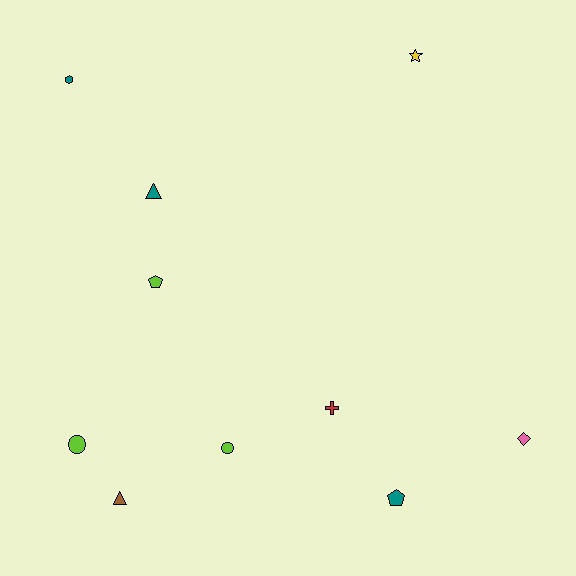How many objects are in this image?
There are 10 objects.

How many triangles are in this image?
There are 2 triangles.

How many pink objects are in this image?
There is 1 pink object.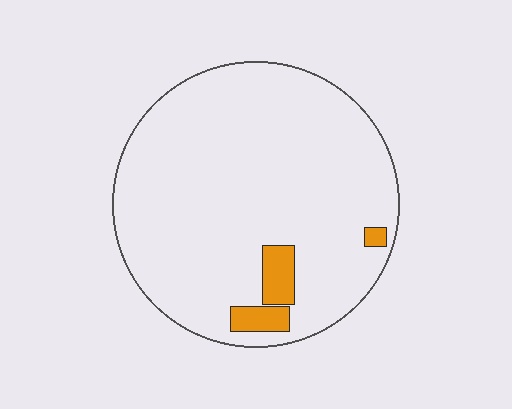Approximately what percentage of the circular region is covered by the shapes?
Approximately 5%.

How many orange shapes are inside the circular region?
3.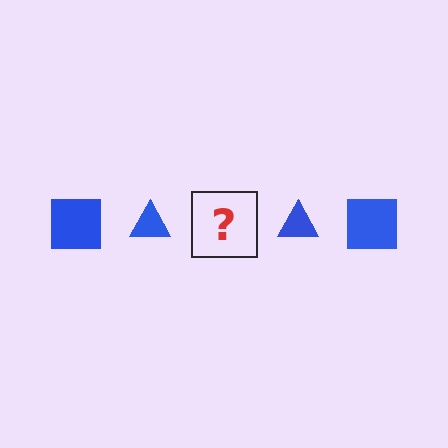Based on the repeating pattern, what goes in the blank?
The blank should be a blue square.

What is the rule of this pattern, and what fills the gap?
The rule is that the pattern cycles through square, triangle shapes in blue. The gap should be filled with a blue square.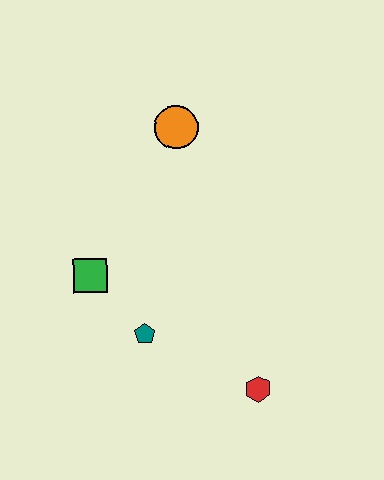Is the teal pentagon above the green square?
No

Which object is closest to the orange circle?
The green square is closest to the orange circle.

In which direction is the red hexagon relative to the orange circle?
The red hexagon is below the orange circle.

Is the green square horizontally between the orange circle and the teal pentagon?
No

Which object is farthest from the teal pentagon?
The orange circle is farthest from the teal pentagon.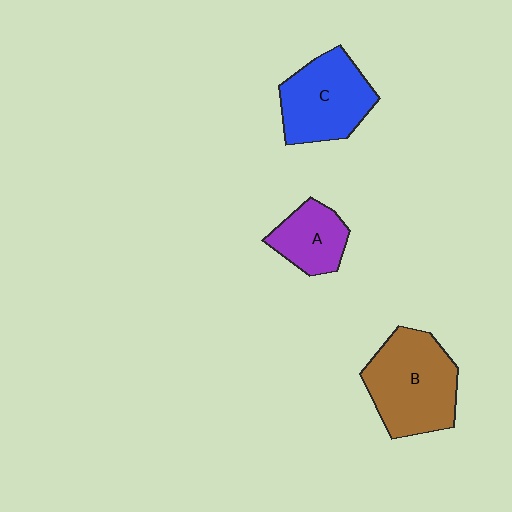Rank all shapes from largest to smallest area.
From largest to smallest: B (brown), C (blue), A (purple).